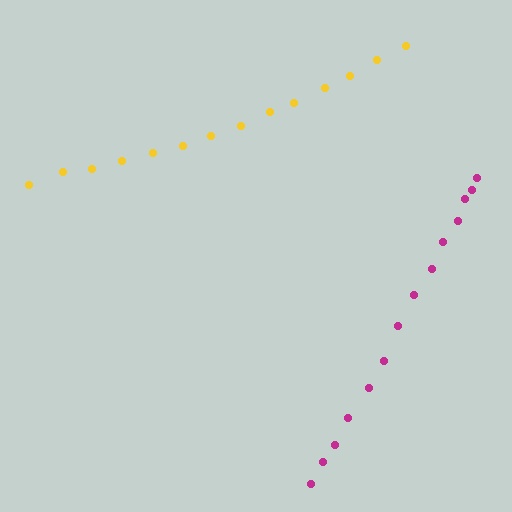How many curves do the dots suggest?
There are 2 distinct paths.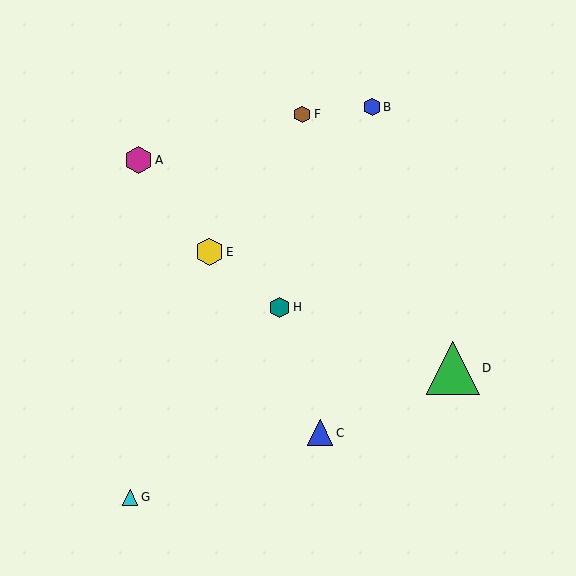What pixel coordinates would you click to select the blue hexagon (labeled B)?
Click at (372, 107) to select the blue hexagon B.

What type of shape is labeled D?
Shape D is a green triangle.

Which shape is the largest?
The green triangle (labeled D) is the largest.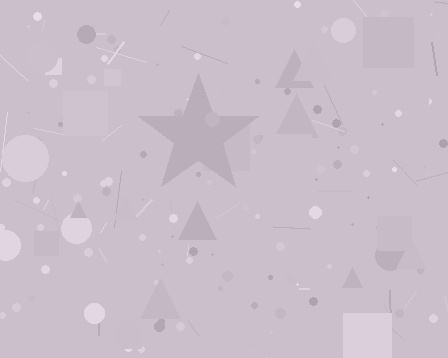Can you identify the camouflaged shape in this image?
The camouflaged shape is a star.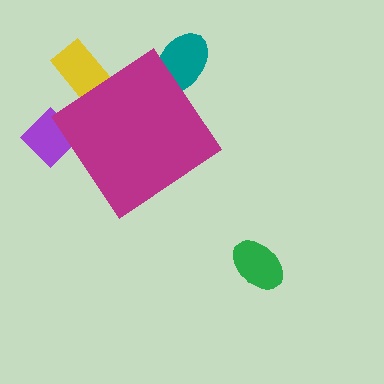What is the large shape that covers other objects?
A magenta diamond.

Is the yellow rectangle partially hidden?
Yes, the yellow rectangle is partially hidden behind the magenta diamond.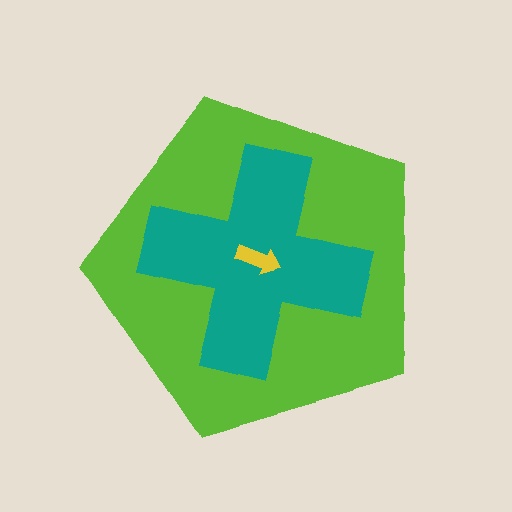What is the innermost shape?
The yellow arrow.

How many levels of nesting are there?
3.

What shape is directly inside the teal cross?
The yellow arrow.